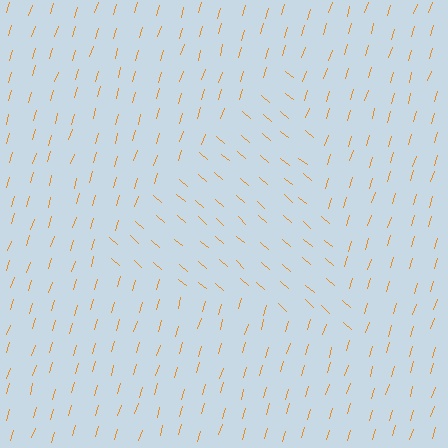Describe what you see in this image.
The image is filled with small orange line segments. A triangle region in the image has lines oriented differently from the surrounding lines, creating a visible texture boundary.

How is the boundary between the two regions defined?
The boundary is defined purely by a change in line orientation (approximately 66 degrees difference). All lines are the same color and thickness.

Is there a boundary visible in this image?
Yes, there is a texture boundary formed by a change in line orientation.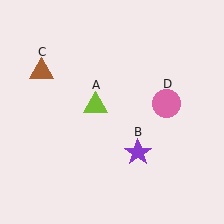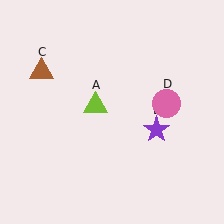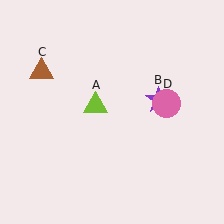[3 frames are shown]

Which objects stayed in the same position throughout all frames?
Lime triangle (object A) and brown triangle (object C) and pink circle (object D) remained stationary.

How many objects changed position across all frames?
1 object changed position: purple star (object B).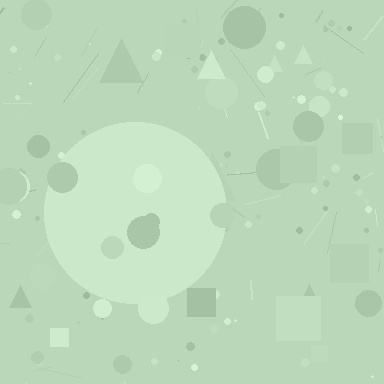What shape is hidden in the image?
A circle is hidden in the image.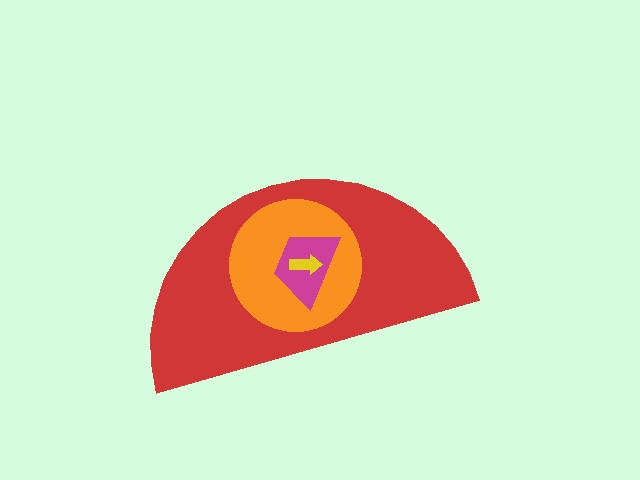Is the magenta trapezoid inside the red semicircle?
Yes.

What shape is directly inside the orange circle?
The magenta trapezoid.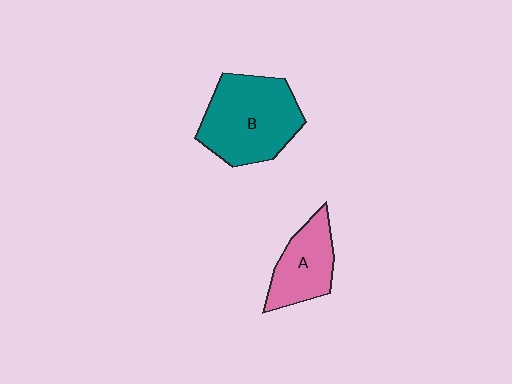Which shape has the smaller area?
Shape A (pink).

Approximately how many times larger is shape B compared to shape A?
Approximately 1.7 times.